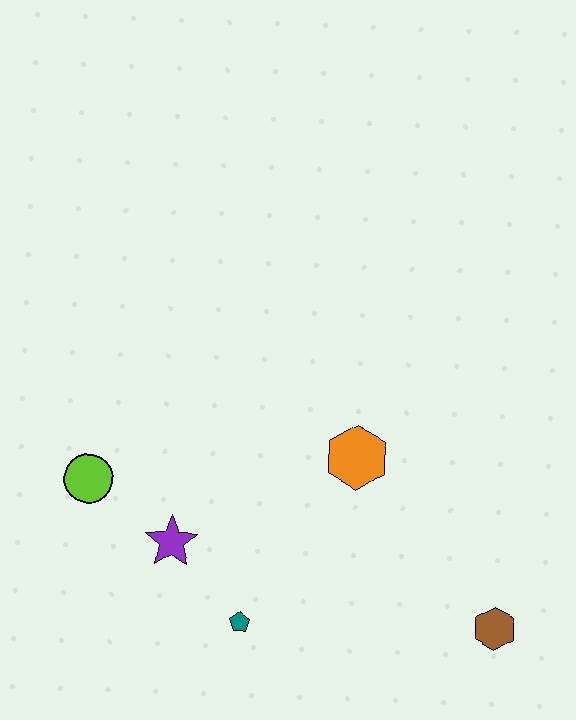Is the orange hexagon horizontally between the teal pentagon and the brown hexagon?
Yes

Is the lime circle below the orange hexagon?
Yes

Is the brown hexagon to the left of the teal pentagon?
No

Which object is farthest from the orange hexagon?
The lime circle is farthest from the orange hexagon.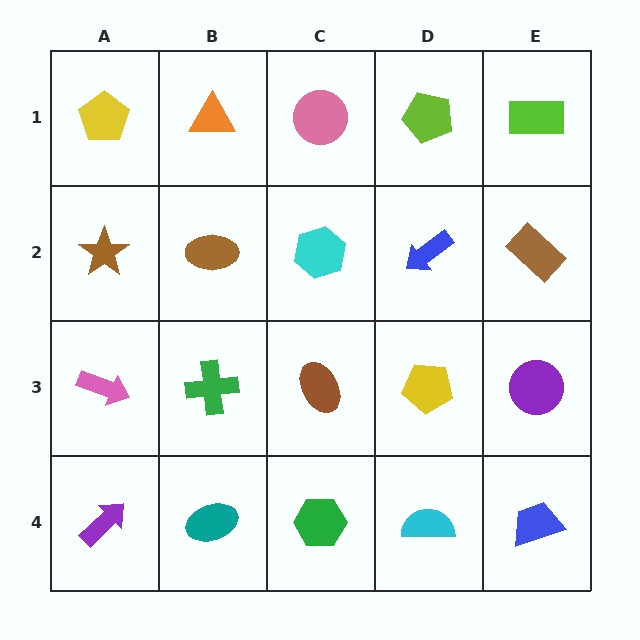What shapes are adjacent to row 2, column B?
An orange triangle (row 1, column B), a green cross (row 3, column B), a brown star (row 2, column A), a cyan hexagon (row 2, column C).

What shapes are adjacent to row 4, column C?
A brown ellipse (row 3, column C), a teal ellipse (row 4, column B), a cyan semicircle (row 4, column D).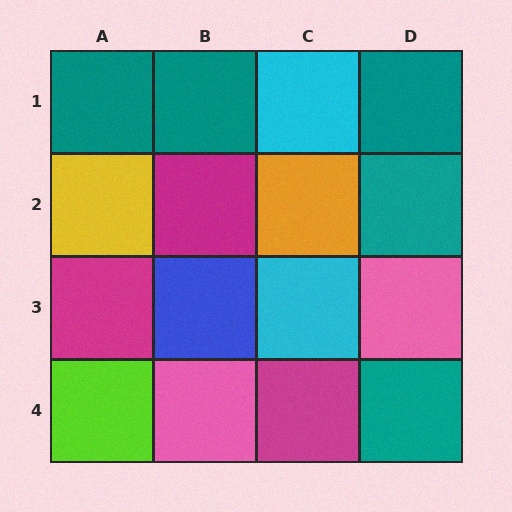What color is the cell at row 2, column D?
Teal.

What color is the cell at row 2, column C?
Orange.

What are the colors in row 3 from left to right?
Magenta, blue, cyan, pink.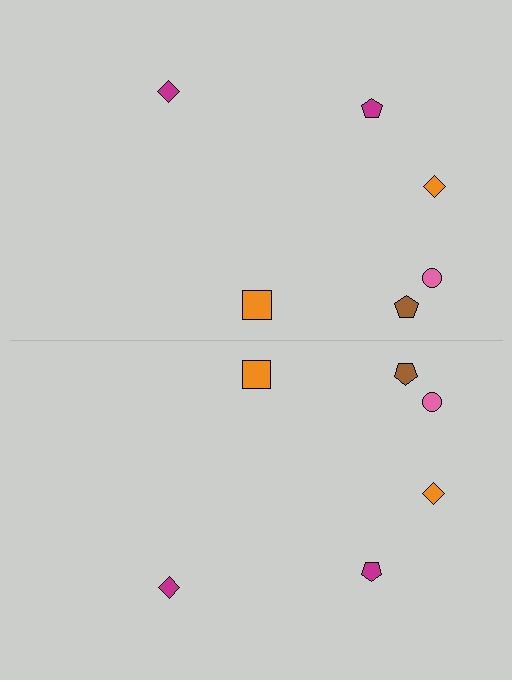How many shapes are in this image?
There are 12 shapes in this image.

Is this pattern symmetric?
Yes, this pattern has bilateral (reflection) symmetry.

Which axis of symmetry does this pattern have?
The pattern has a horizontal axis of symmetry running through the center of the image.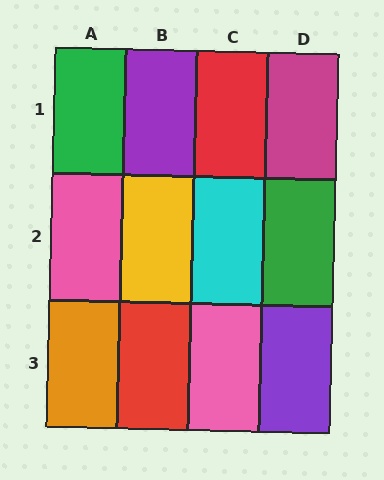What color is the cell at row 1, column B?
Purple.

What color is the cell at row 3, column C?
Pink.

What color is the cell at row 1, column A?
Green.